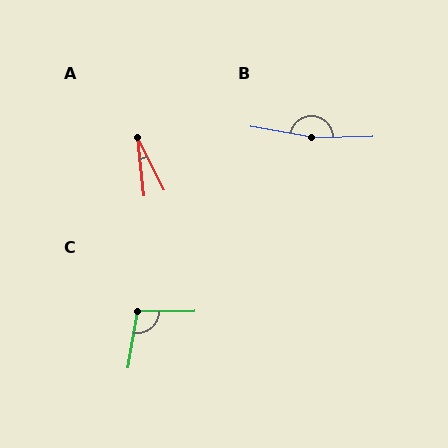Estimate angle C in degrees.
Approximately 100 degrees.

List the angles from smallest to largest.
A (20°), C (100°), B (168°).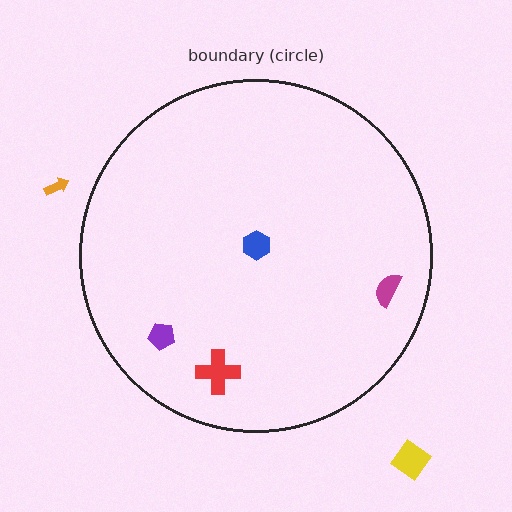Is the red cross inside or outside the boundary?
Inside.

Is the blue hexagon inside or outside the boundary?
Inside.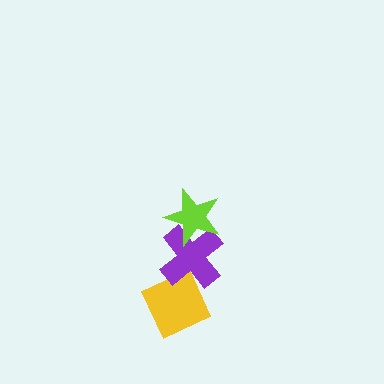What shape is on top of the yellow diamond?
The purple cross is on top of the yellow diamond.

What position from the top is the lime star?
The lime star is 1st from the top.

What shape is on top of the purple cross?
The lime star is on top of the purple cross.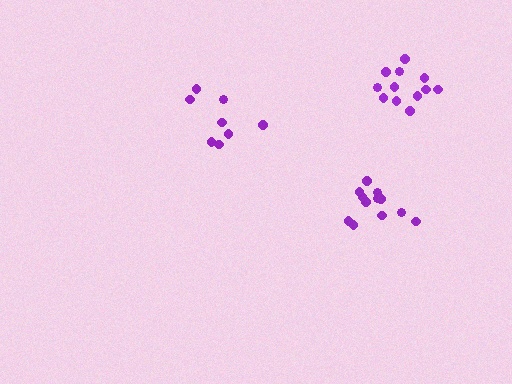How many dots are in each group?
Group 1: 8 dots, Group 2: 12 dots, Group 3: 12 dots (32 total).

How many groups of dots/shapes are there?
There are 3 groups.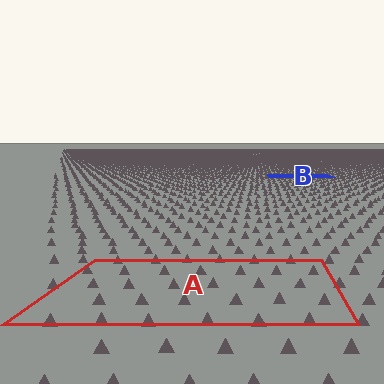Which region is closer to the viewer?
Region A is closer. The texture elements there are larger and more spread out.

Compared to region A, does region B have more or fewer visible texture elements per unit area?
Region B has more texture elements per unit area — they are packed more densely because it is farther away.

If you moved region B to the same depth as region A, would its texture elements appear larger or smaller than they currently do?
They would appear larger. At a closer depth, the same texture elements are projected at a bigger on-screen size.